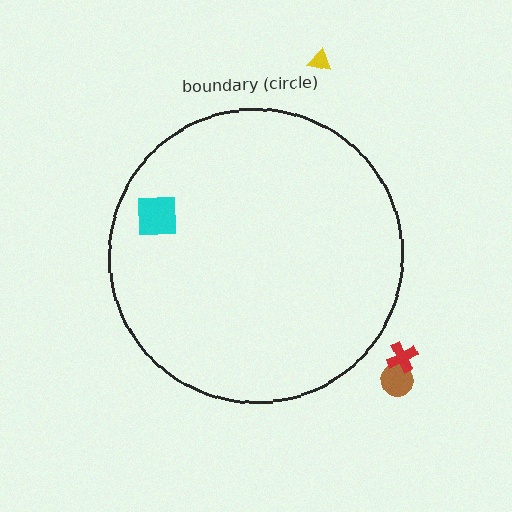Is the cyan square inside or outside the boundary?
Inside.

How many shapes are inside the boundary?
1 inside, 3 outside.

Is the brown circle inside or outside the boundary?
Outside.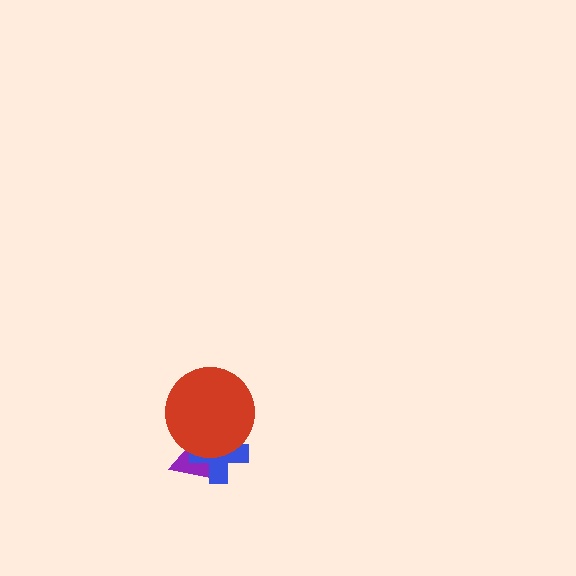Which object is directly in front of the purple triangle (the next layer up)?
The blue cross is directly in front of the purple triangle.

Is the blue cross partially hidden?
Yes, it is partially covered by another shape.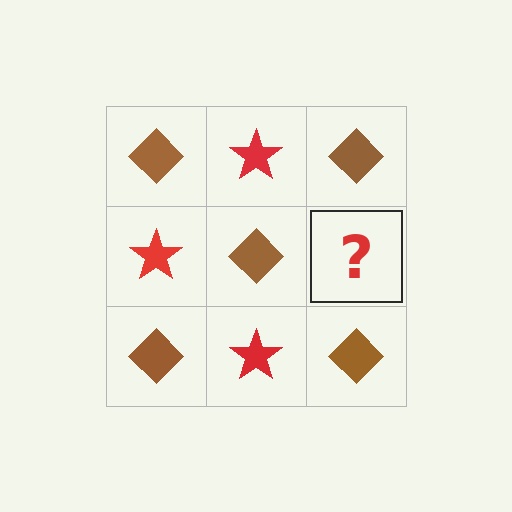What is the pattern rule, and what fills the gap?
The rule is that it alternates brown diamond and red star in a checkerboard pattern. The gap should be filled with a red star.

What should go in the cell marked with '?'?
The missing cell should contain a red star.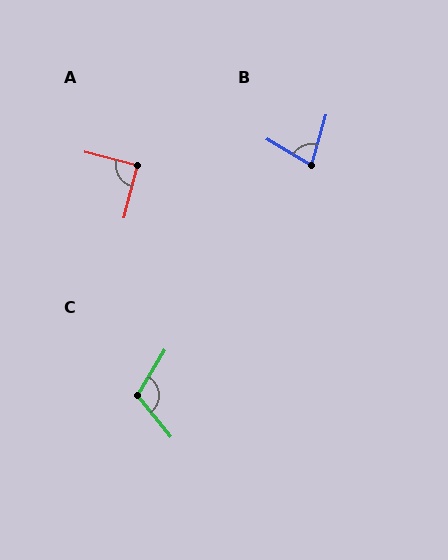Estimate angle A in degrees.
Approximately 91 degrees.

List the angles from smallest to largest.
B (76°), A (91°), C (111°).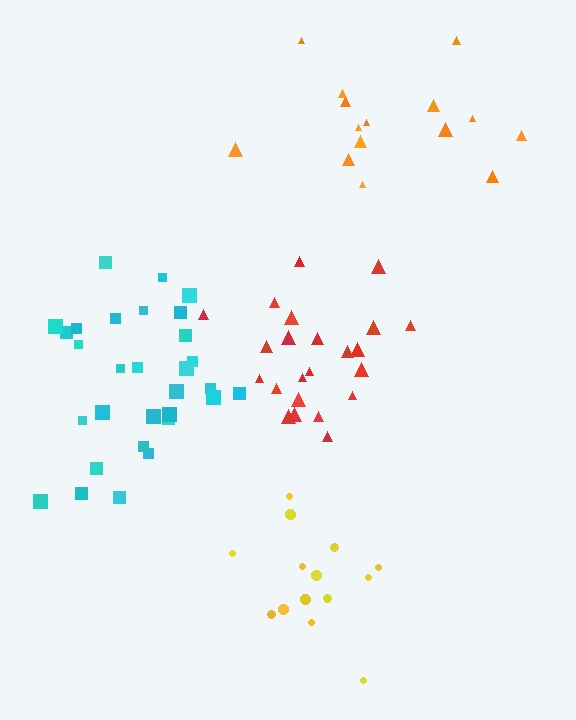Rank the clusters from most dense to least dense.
yellow, red, cyan, orange.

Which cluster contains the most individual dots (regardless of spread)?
Cyan (30).